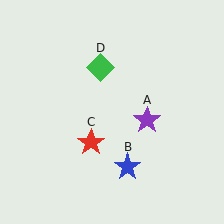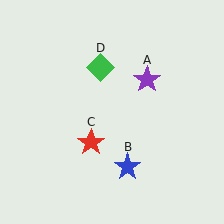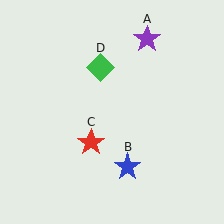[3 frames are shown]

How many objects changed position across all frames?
1 object changed position: purple star (object A).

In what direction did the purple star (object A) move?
The purple star (object A) moved up.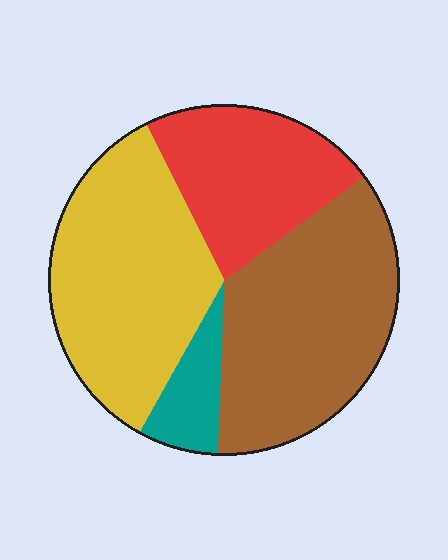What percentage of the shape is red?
Red covers around 20% of the shape.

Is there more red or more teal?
Red.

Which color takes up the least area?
Teal, at roughly 5%.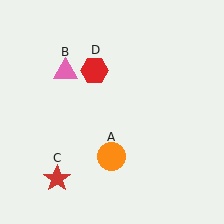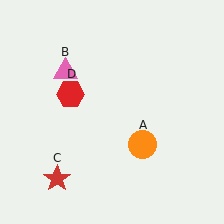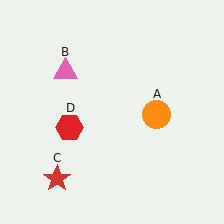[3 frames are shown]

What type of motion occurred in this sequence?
The orange circle (object A), red hexagon (object D) rotated counterclockwise around the center of the scene.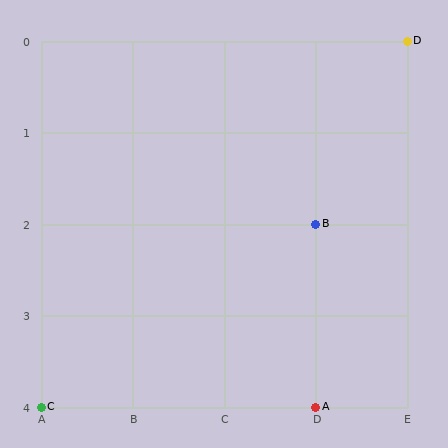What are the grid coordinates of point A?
Point A is at grid coordinates (D, 4).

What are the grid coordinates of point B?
Point B is at grid coordinates (D, 2).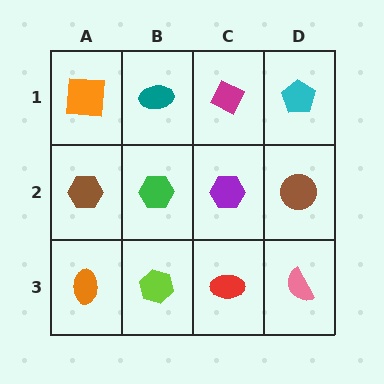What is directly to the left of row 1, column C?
A teal ellipse.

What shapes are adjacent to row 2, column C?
A magenta diamond (row 1, column C), a red ellipse (row 3, column C), a green hexagon (row 2, column B), a brown circle (row 2, column D).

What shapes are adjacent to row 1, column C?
A purple hexagon (row 2, column C), a teal ellipse (row 1, column B), a cyan pentagon (row 1, column D).